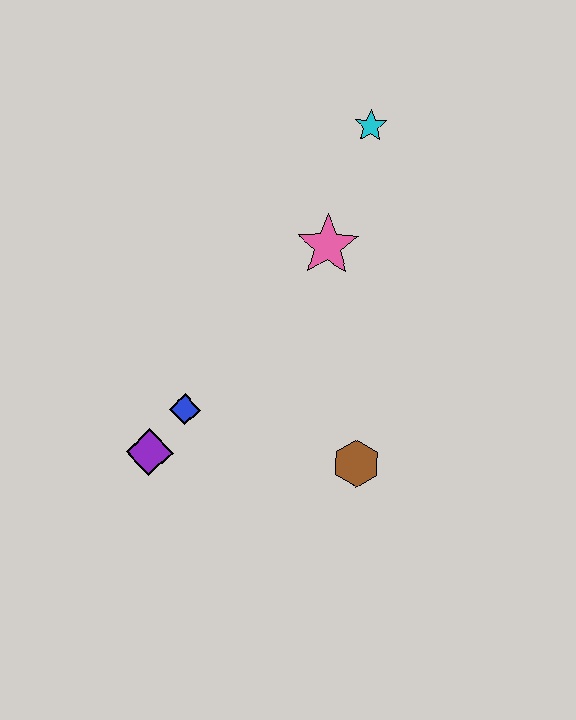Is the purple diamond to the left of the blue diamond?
Yes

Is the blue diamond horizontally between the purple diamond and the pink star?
Yes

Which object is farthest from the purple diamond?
The cyan star is farthest from the purple diamond.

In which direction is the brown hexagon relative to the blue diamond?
The brown hexagon is to the right of the blue diamond.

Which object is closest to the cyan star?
The pink star is closest to the cyan star.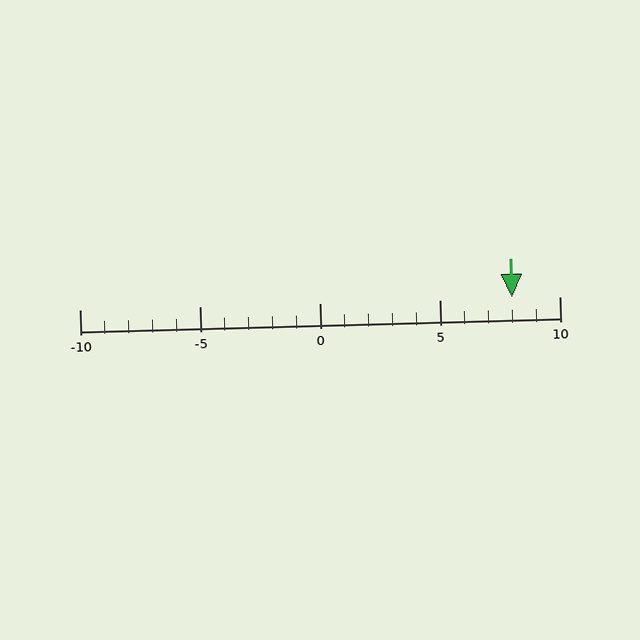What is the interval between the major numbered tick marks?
The major tick marks are spaced 5 units apart.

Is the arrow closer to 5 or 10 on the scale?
The arrow is closer to 10.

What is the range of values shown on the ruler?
The ruler shows values from -10 to 10.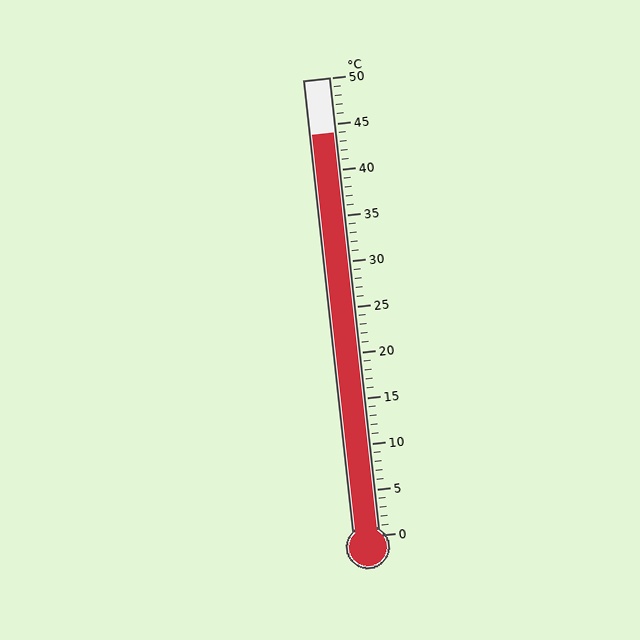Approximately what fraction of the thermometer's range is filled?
The thermometer is filled to approximately 90% of its range.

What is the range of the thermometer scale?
The thermometer scale ranges from 0°C to 50°C.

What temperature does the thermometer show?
The thermometer shows approximately 44°C.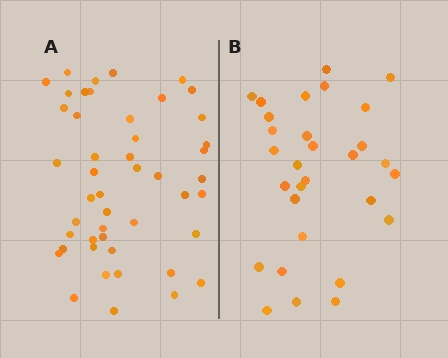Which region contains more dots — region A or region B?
Region A (the left region) has more dots.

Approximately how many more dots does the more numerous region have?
Region A has approximately 15 more dots than region B.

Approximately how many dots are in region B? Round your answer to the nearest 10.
About 30 dots.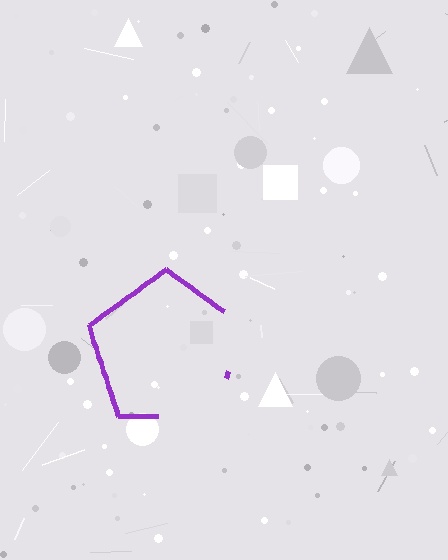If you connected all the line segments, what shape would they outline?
They would outline a pentagon.